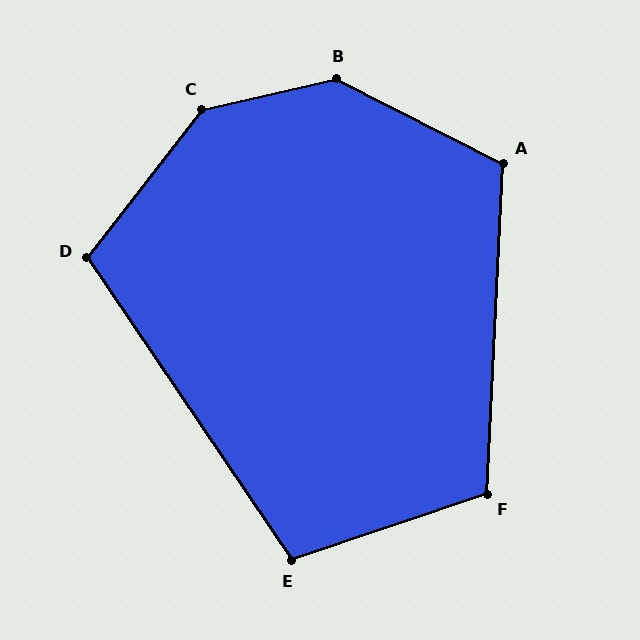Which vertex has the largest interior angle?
C, at approximately 141 degrees.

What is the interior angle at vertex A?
Approximately 114 degrees (obtuse).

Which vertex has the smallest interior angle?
E, at approximately 106 degrees.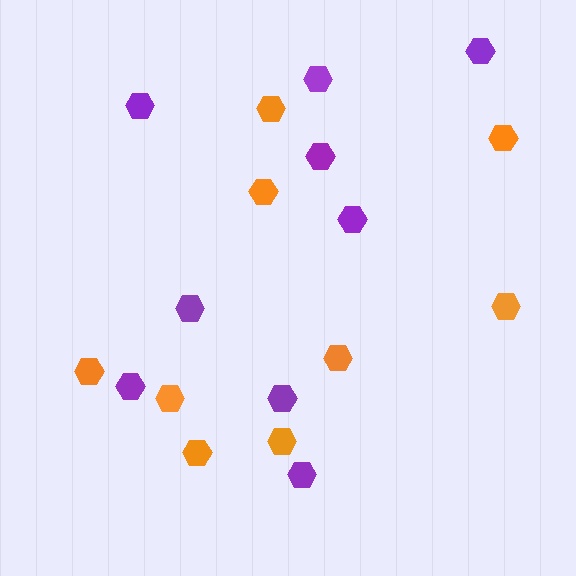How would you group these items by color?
There are 2 groups: one group of purple hexagons (9) and one group of orange hexagons (9).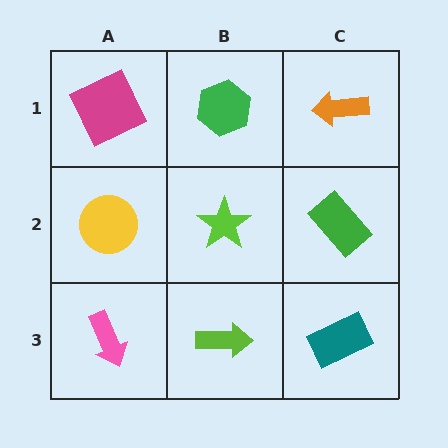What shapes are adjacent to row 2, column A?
A magenta square (row 1, column A), a pink arrow (row 3, column A), a lime star (row 2, column B).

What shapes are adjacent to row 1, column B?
A lime star (row 2, column B), a magenta square (row 1, column A), an orange arrow (row 1, column C).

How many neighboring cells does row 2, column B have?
4.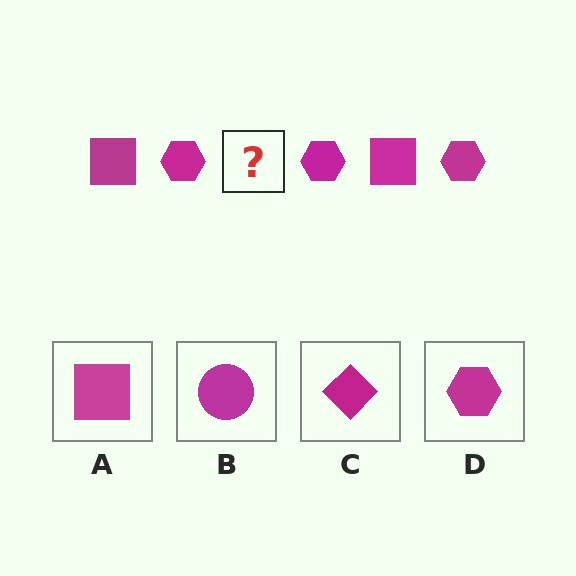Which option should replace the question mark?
Option A.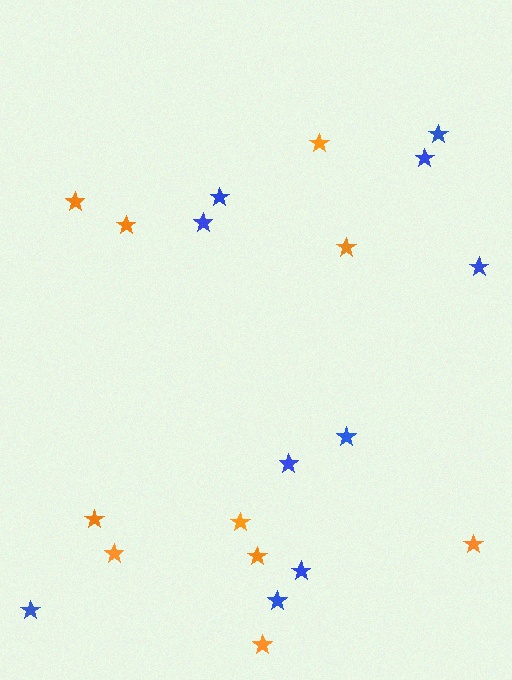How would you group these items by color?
There are 2 groups: one group of orange stars (10) and one group of blue stars (10).